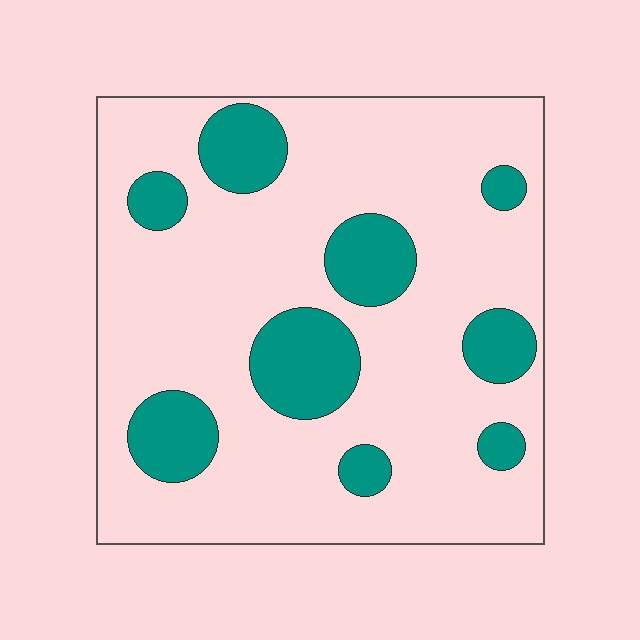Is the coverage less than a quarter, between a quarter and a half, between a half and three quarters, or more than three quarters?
Less than a quarter.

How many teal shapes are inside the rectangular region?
9.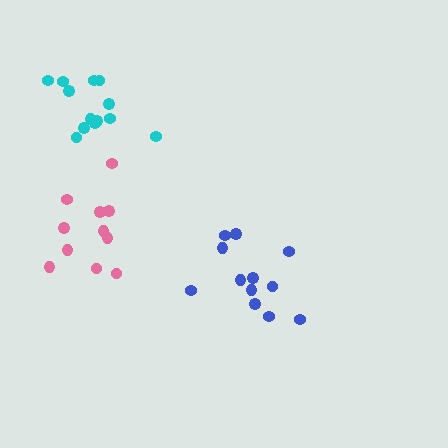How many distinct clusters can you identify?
There are 3 distinct clusters.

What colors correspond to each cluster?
The clusters are colored: blue, pink, cyan.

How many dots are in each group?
Group 1: 12 dots, Group 2: 11 dots, Group 3: 13 dots (36 total).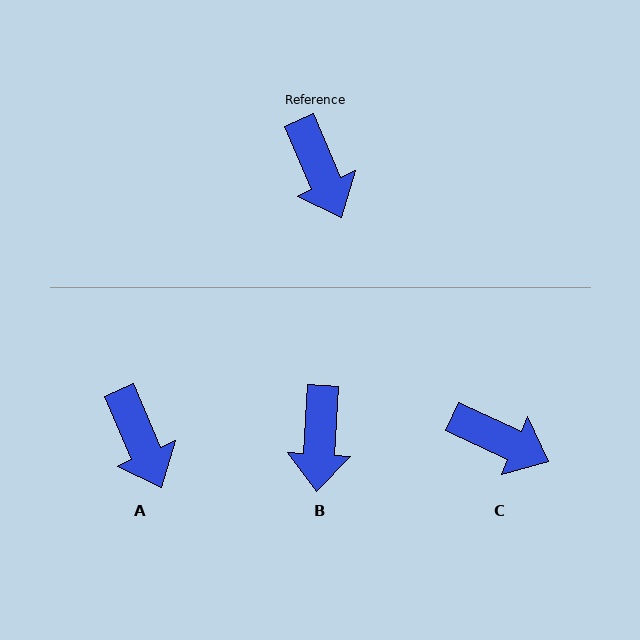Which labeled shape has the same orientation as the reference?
A.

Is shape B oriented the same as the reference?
No, it is off by about 27 degrees.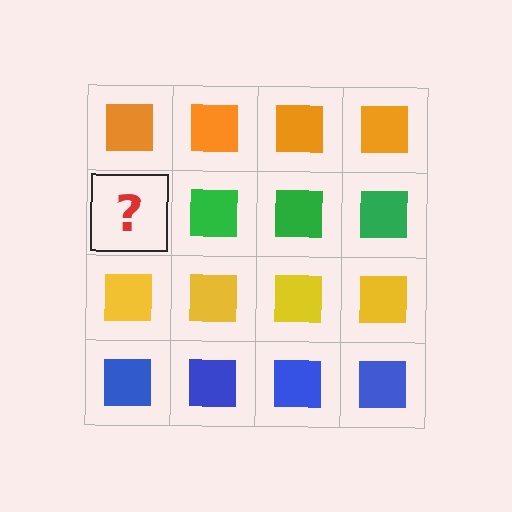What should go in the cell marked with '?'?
The missing cell should contain a green square.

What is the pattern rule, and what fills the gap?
The rule is that each row has a consistent color. The gap should be filled with a green square.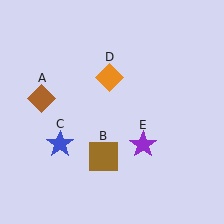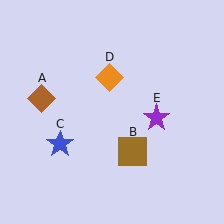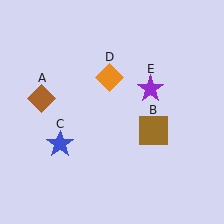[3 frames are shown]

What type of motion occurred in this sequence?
The brown square (object B), purple star (object E) rotated counterclockwise around the center of the scene.